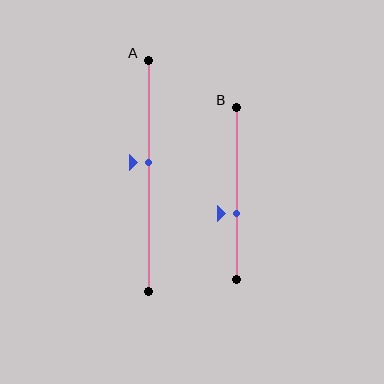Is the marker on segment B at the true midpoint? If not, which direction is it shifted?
No, the marker on segment B is shifted downward by about 12% of the segment length.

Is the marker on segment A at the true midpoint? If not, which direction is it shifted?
No, the marker on segment A is shifted upward by about 6% of the segment length.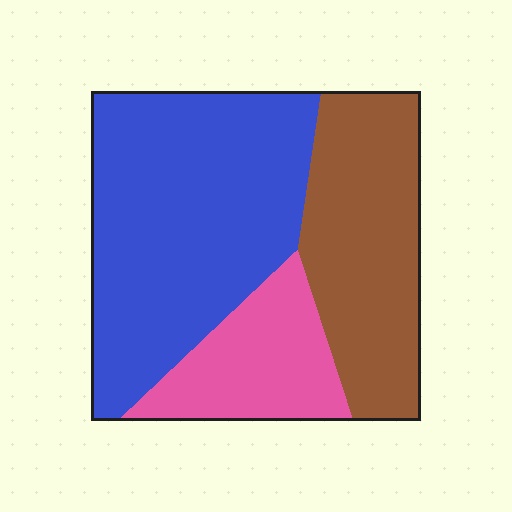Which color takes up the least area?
Pink, at roughly 20%.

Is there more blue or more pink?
Blue.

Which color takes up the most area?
Blue, at roughly 50%.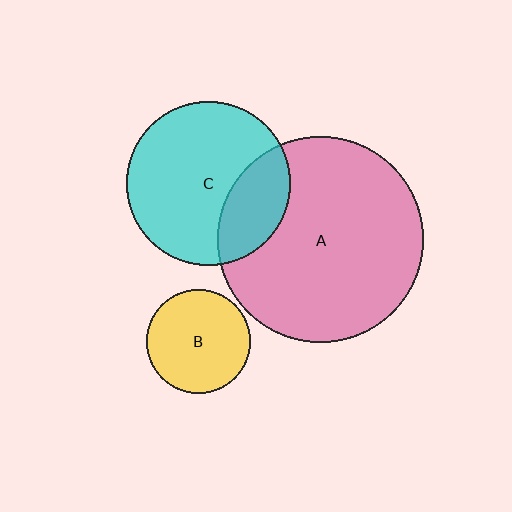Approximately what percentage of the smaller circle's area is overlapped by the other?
Approximately 25%.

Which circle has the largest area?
Circle A (pink).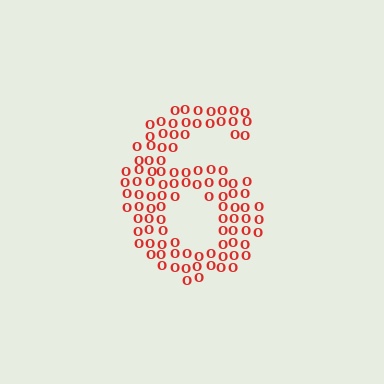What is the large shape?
The large shape is the digit 6.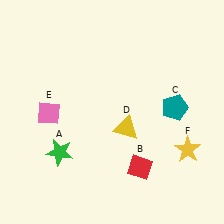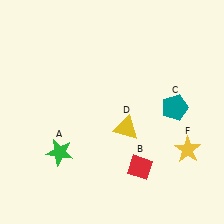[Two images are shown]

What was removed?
The pink diamond (E) was removed in Image 2.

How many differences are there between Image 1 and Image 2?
There is 1 difference between the two images.